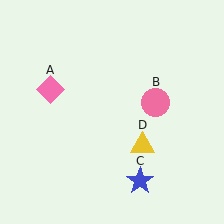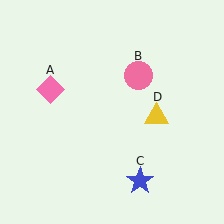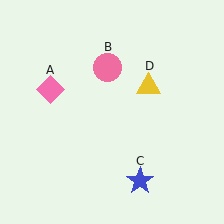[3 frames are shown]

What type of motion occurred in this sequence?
The pink circle (object B), yellow triangle (object D) rotated counterclockwise around the center of the scene.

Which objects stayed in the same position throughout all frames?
Pink diamond (object A) and blue star (object C) remained stationary.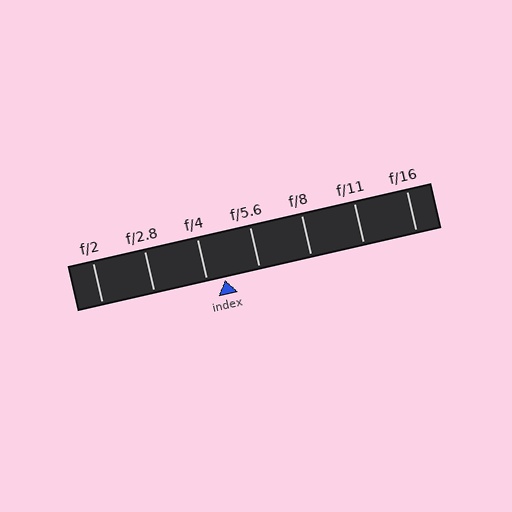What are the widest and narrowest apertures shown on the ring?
The widest aperture shown is f/2 and the narrowest is f/16.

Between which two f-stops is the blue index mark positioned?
The index mark is between f/4 and f/5.6.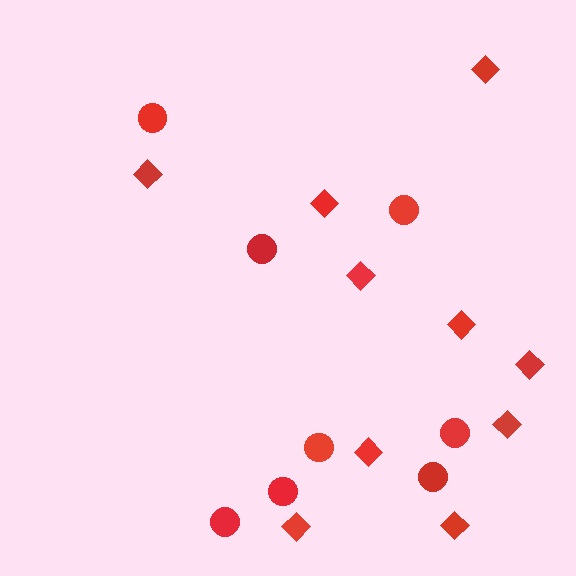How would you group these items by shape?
There are 2 groups: one group of circles (8) and one group of diamonds (10).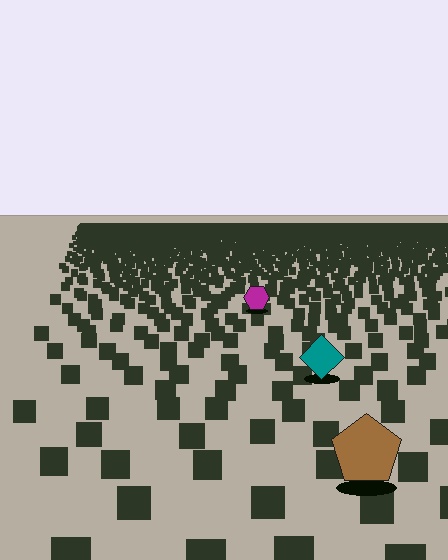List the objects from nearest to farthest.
From nearest to farthest: the brown pentagon, the teal diamond, the magenta hexagon.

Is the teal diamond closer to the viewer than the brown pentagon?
No. The brown pentagon is closer — you can tell from the texture gradient: the ground texture is coarser near it.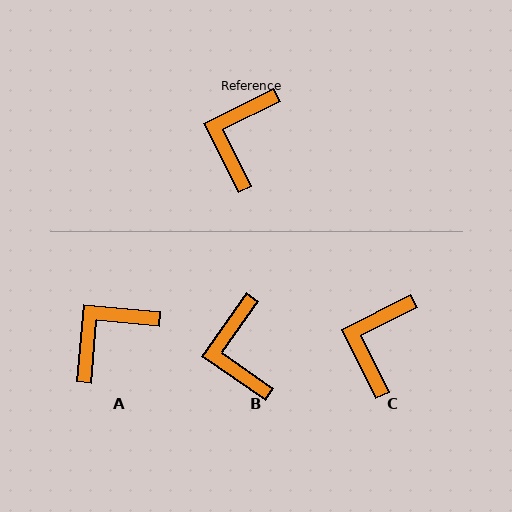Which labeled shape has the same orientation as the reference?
C.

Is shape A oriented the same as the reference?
No, it is off by about 32 degrees.